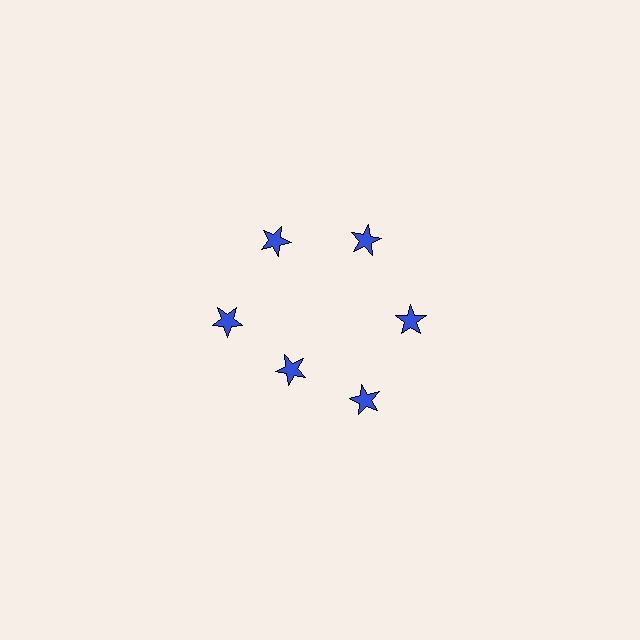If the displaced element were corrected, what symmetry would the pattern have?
It would have 6-fold rotational symmetry — the pattern would map onto itself every 60 degrees.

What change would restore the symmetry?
The symmetry would be restored by moving it outward, back onto the ring so that all 6 stars sit at equal angles and equal distance from the center.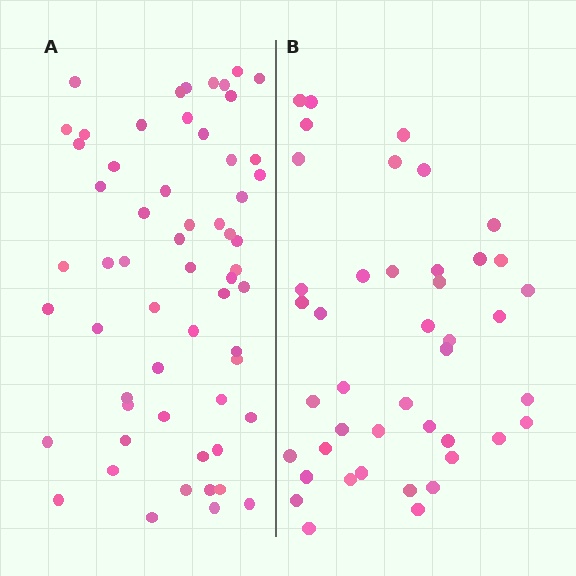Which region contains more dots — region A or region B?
Region A (the left region) has more dots.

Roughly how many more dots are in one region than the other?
Region A has approximately 15 more dots than region B.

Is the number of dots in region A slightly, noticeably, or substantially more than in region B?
Region A has noticeably more, but not dramatically so. The ratio is roughly 1.4 to 1.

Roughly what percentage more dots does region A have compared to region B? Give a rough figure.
About 35% more.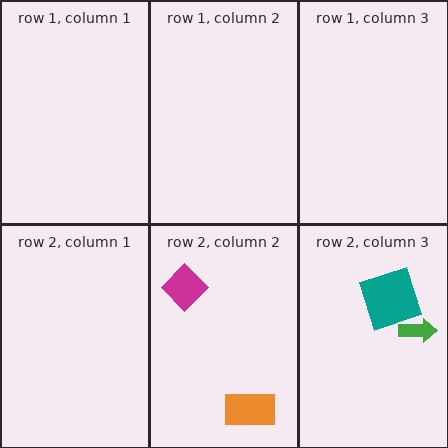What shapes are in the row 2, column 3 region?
The teal square, the green arrow.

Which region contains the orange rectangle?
The row 2, column 2 region.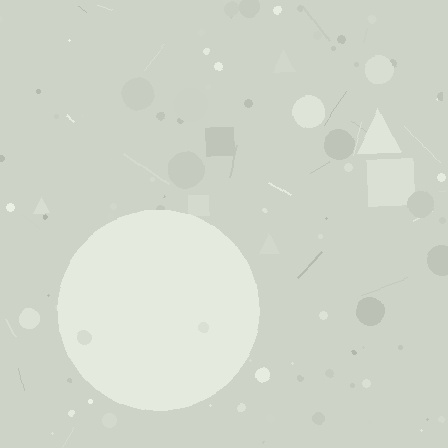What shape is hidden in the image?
A circle is hidden in the image.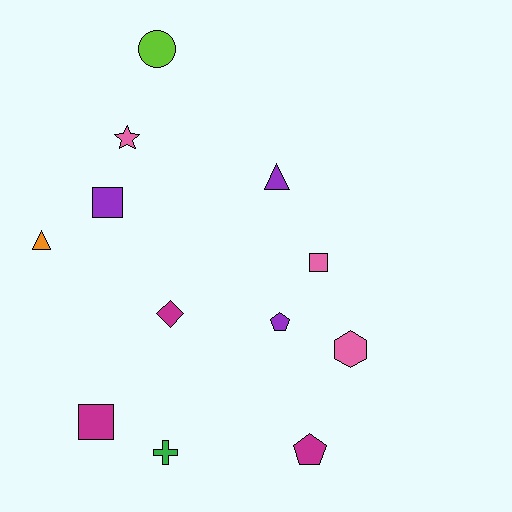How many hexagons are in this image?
There is 1 hexagon.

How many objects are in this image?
There are 12 objects.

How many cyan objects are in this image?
There are no cyan objects.